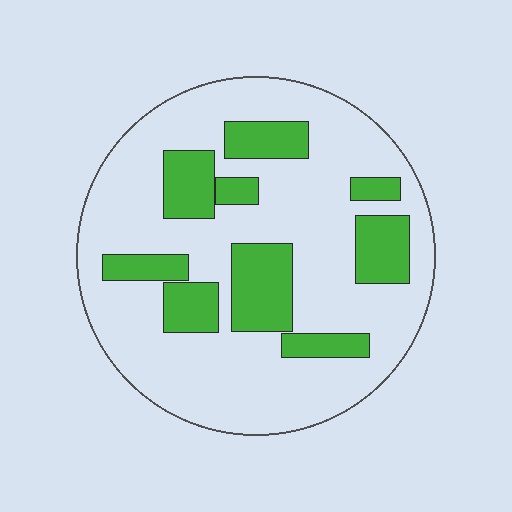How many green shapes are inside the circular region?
9.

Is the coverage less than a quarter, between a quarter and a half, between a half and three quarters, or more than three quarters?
Between a quarter and a half.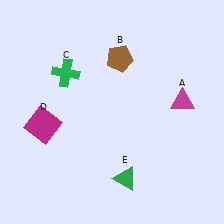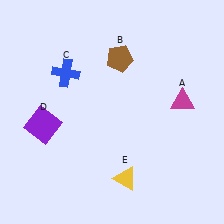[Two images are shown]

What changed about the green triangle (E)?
In Image 1, E is green. In Image 2, it changed to yellow.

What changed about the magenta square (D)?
In Image 1, D is magenta. In Image 2, it changed to purple.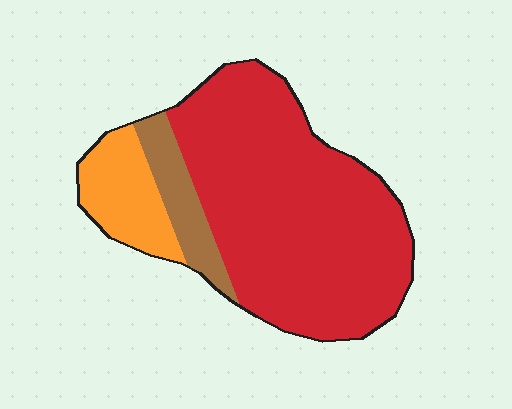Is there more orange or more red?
Red.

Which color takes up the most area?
Red, at roughly 75%.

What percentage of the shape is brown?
Brown covers roughly 10% of the shape.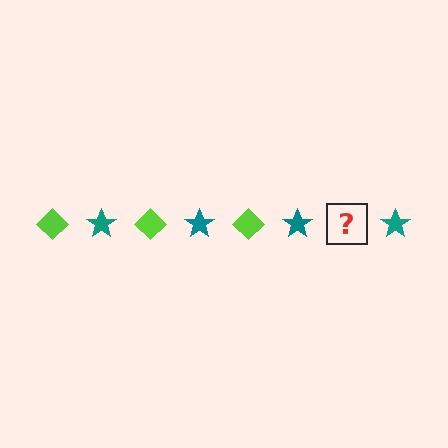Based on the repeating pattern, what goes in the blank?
The blank should be a lime diamond.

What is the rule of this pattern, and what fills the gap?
The rule is that the pattern alternates between lime diamond and teal star. The gap should be filled with a lime diamond.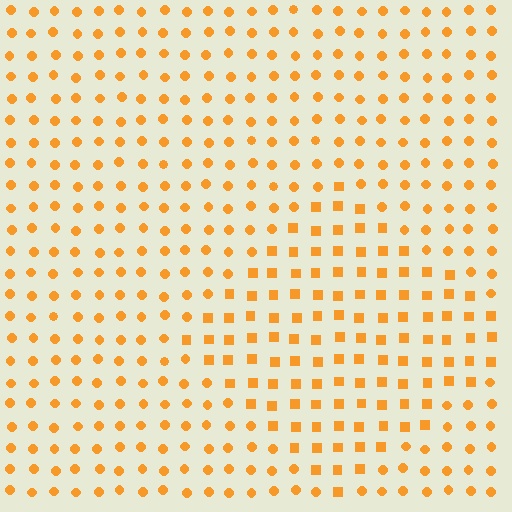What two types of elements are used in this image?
The image uses squares inside the diamond region and circles outside it.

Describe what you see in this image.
The image is filled with small orange elements arranged in a uniform grid. A diamond-shaped region contains squares, while the surrounding area contains circles. The boundary is defined purely by the change in element shape.